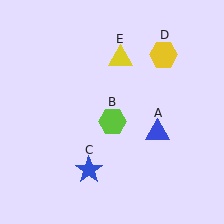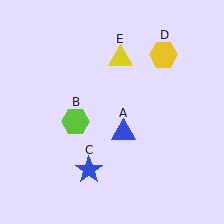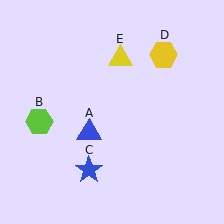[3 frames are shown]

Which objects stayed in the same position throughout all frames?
Blue star (object C) and yellow hexagon (object D) and yellow triangle (object E) remained stationary.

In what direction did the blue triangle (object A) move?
The blue triangle (object A) moved left.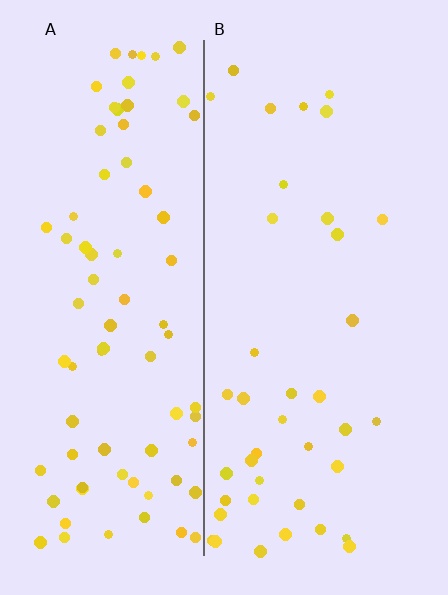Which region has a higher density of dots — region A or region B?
A (the left).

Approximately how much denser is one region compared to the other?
Approximately 2.0× — region A over region B.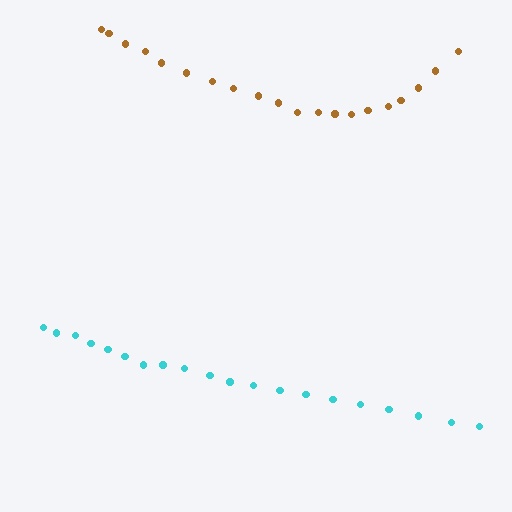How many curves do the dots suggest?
There are 2 distinct paths.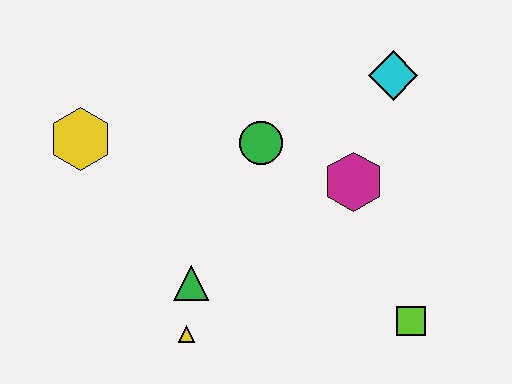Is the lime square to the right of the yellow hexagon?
Yes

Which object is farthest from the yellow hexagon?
The lime square is farthest from the yellow hexagon.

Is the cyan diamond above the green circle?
Yes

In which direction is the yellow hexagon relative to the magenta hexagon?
The yellow hexagon is to the left of the magenta hexagon.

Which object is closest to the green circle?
The magenta hexagon is closest to the green circle.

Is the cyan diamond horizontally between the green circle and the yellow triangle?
No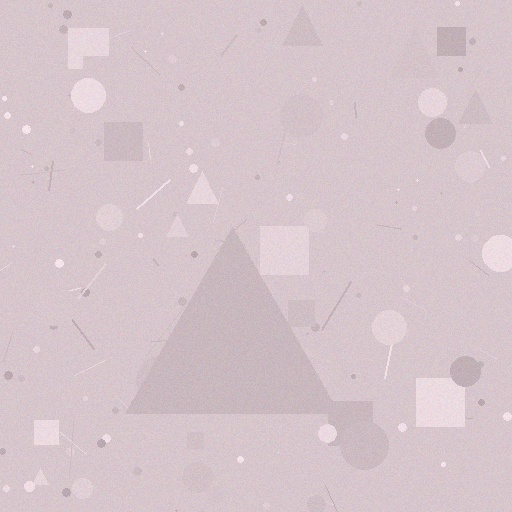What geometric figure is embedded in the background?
A triangle is embedded in the background.